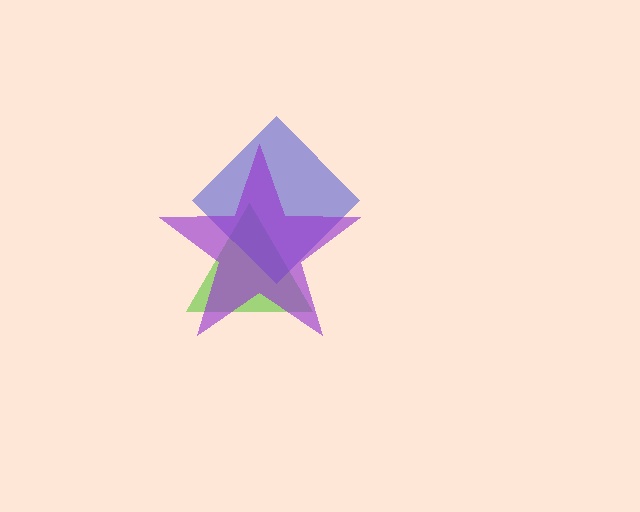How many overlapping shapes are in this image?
There are 3 overlapping shapes in the image.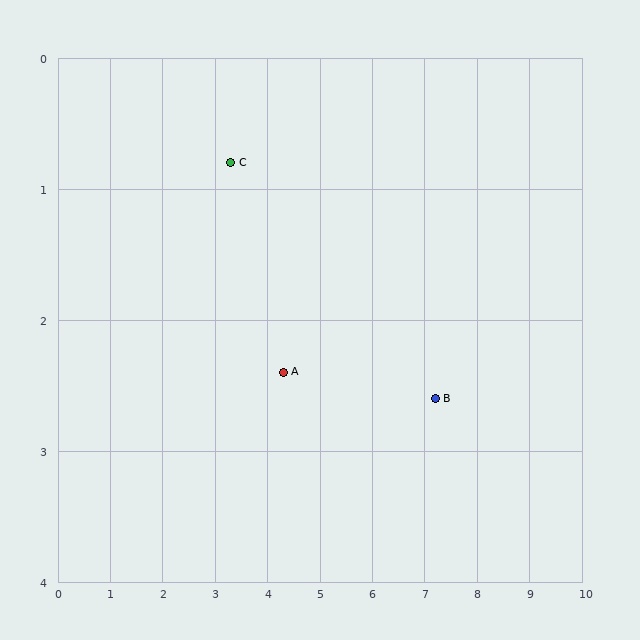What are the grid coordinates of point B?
Point B is at approximately (7.2, 2.6).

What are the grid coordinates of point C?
Point C is at approximately (3.3, 0.8).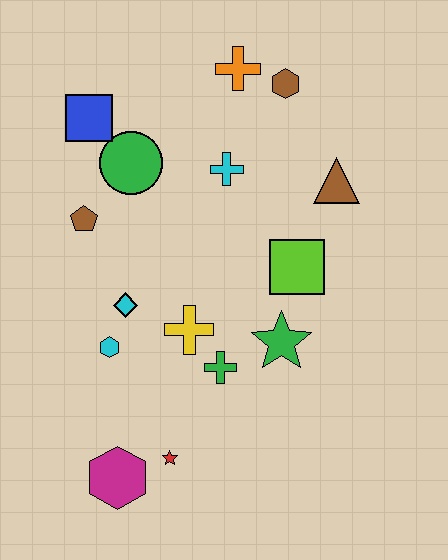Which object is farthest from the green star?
The blue square is farthest from the green star.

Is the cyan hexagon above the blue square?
No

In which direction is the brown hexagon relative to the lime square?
The brown hexagon is above the lime square.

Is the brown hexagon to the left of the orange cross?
No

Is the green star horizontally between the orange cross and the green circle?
No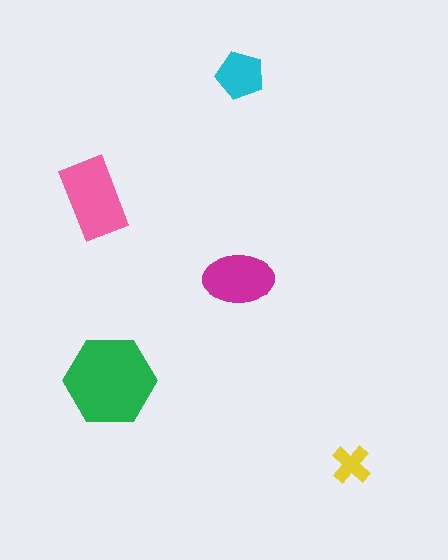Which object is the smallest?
The yellow cross.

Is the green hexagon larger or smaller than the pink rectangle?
Larger.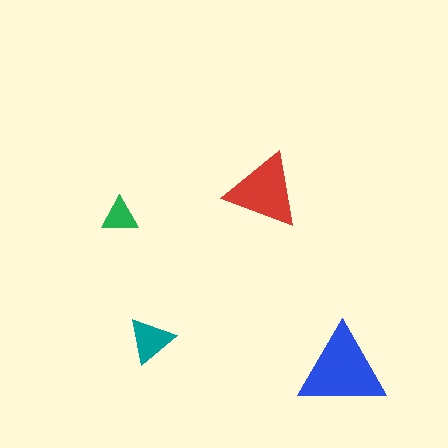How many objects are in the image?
There are 4 objects in the image.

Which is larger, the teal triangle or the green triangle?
The teal one.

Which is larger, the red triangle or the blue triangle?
The blue one.